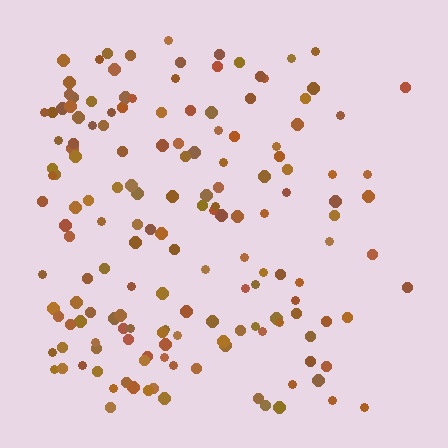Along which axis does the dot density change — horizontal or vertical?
Horizontal.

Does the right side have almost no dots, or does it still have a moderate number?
Still a moderate number, just noticeably fewer than the left.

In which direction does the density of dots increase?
From right to left, with the left side densest.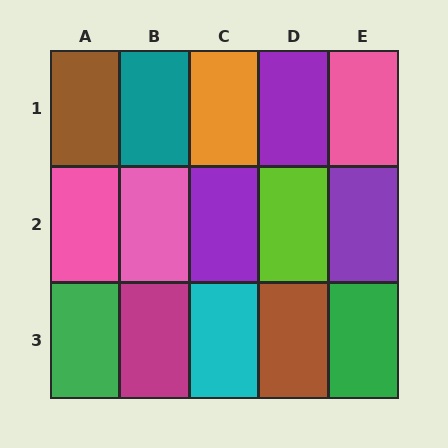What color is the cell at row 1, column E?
Pink.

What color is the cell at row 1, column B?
Teal.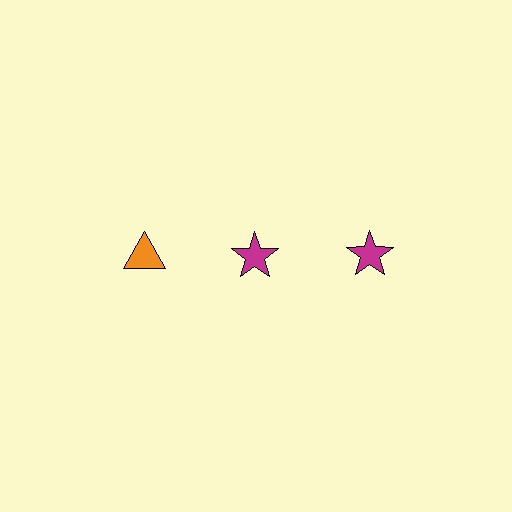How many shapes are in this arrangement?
There are 3 shapes arranged in a grid pattern.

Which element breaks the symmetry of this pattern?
The orange triangle in the top row, leftmost column breaks the symmetry. All other shapes are magenta stars.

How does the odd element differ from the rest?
It differs in both color (orange instead of magenta) and shape (triangle instead of star).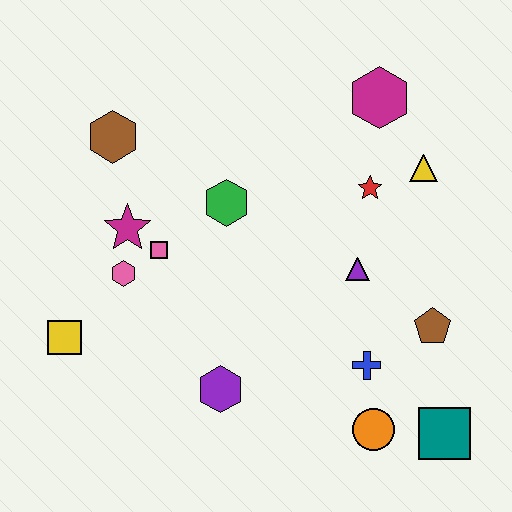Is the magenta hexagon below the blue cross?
No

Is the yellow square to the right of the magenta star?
No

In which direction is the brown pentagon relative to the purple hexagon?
The brown pentagon is to the right of the purple hexagon.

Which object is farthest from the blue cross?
The brown hexagon is farthest from the blue cross.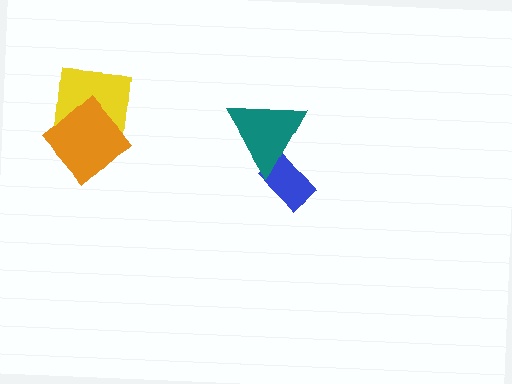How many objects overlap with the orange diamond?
1 object overlaps with the orange diamond.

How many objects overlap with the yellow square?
1 object overlaps with the yellow square.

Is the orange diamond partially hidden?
No, no other shape covers it.